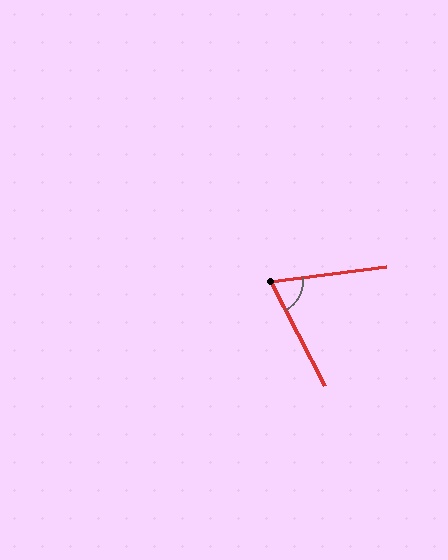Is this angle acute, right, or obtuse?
It is acute.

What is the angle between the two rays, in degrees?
Approximately 70 degrees.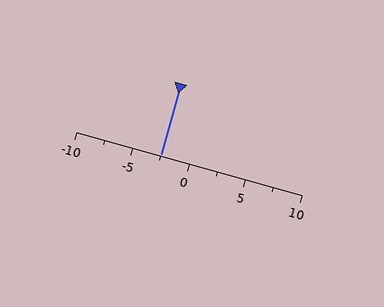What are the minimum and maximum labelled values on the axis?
The axis runs from -10 to 10.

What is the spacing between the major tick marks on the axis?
The major ticks are spaced 5 apart.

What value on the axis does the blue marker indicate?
The marker indicates approximately -2.5.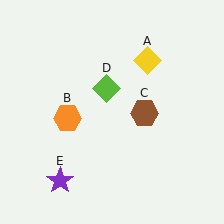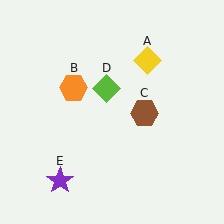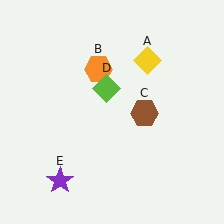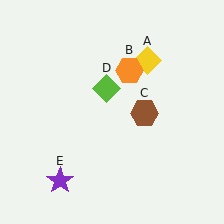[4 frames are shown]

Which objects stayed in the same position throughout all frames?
Yellow diamond (object A) and brown hexagon (object C) and lime diamond (object D) and purple star (object E) remained stationary.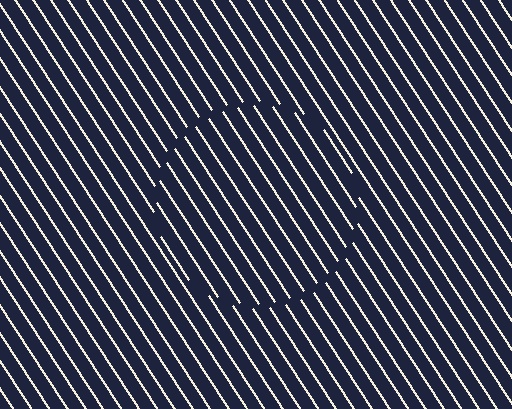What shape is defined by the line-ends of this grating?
An illusory circle. The interior of the shape contains the same grating, shifted by half a period — the contour is defined by the phase discontinuity where line-ends from the inner and outer gratings abut.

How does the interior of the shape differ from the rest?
The interior of the shape contains the same grating, shifted by half a period — the contour is defined by the phase discontinuity where line-ends from the inner and outer gratings abut.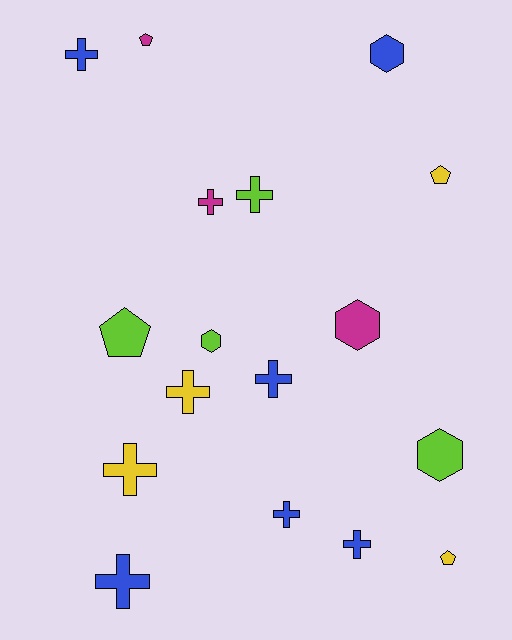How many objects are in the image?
There are 17 objects.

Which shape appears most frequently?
Cross, with 9 objects.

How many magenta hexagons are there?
There is 1 magenta hexagon.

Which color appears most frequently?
Blue, with 6 objects.